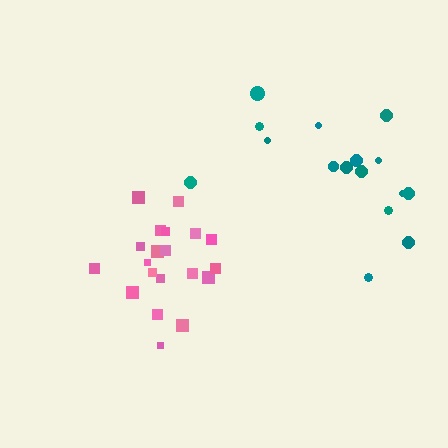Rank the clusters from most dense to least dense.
pink, teal.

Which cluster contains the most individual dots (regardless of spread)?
Pink (20).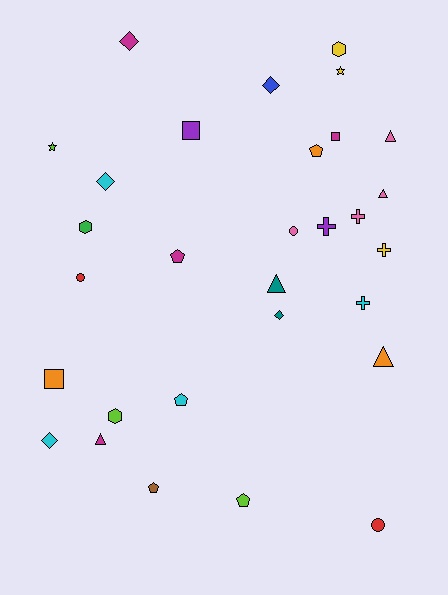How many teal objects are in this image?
There are 2 teal objects.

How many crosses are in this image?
There are 4 crosses.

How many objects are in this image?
There are 30 objects.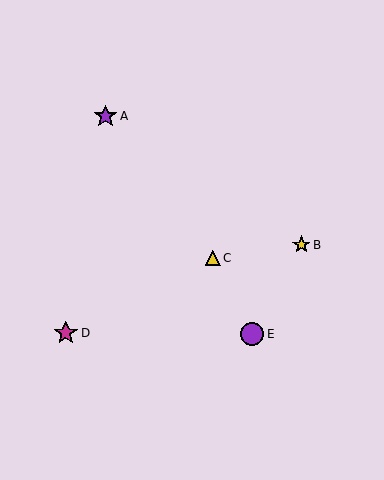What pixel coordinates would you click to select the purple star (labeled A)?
Click at (106, 116) to select the purple star A.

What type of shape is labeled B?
Shape B is a yellow star.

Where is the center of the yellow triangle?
The center of the yellow triangle is at (213, 258).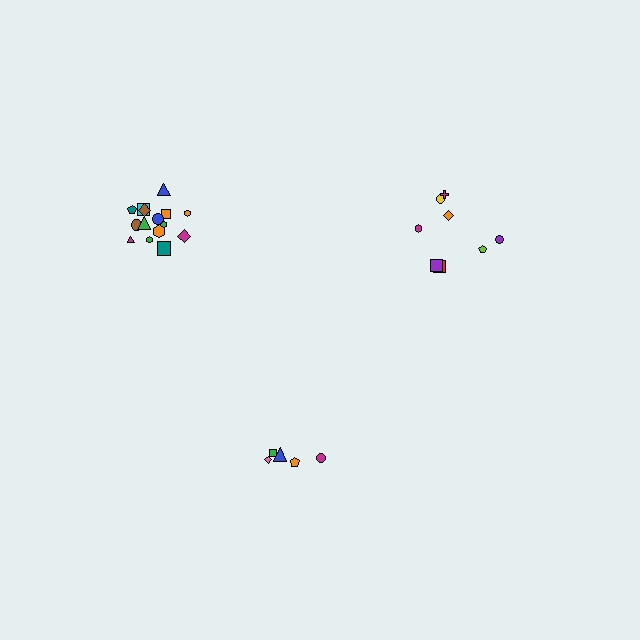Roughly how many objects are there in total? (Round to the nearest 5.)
Roughly 30 objects in total.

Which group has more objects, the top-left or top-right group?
The top-left group.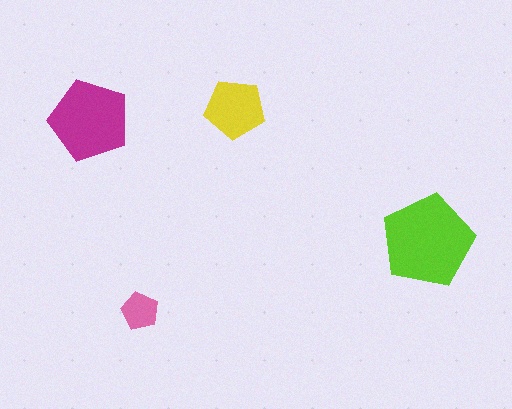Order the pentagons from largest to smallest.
the lime one, the magenta one, the yellow one, the pink one.